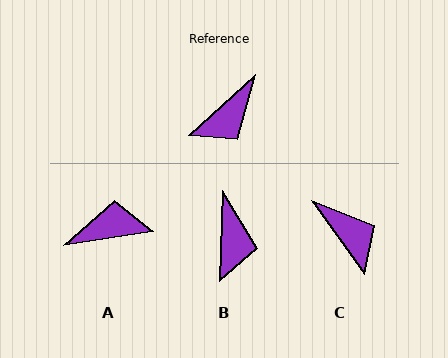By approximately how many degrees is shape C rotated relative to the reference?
Approximately 83 degrees counter-clockwise.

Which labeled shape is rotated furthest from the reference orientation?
A, about 146 degrees away.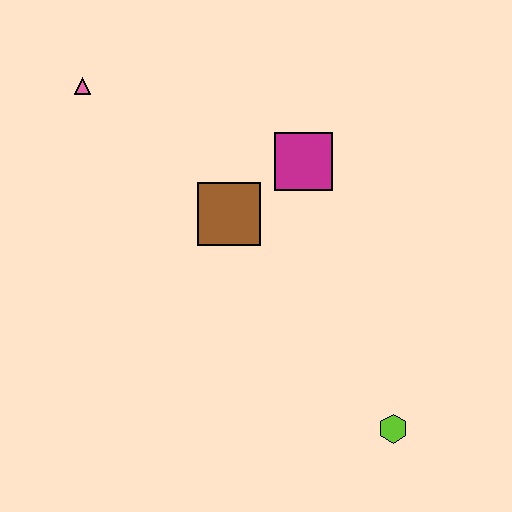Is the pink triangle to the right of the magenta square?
No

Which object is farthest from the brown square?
The lime hexagon is farthest from the brown square.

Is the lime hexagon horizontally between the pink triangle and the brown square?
No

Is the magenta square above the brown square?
Yes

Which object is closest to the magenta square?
The brown square is closest to the magenta square.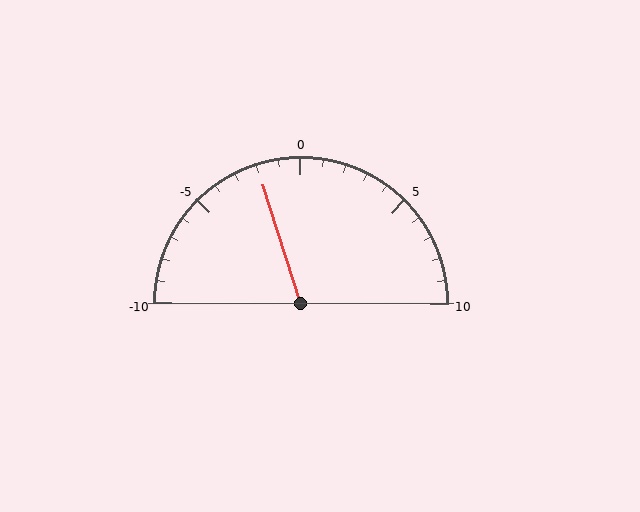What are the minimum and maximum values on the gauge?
The gauge ranges from -10 to 10.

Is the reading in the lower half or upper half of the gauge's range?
The reading is in the lower half of the range (-10 to 10).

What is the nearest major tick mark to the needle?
The nearest major tick mark is 0.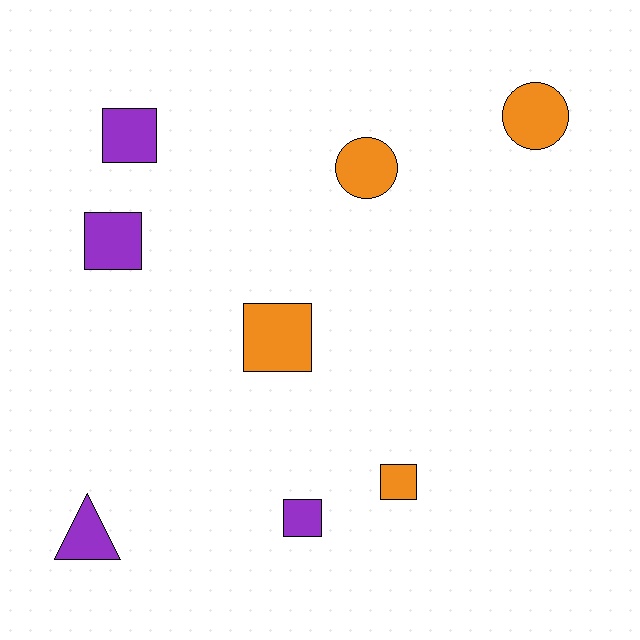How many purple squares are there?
There are 3 purple squares.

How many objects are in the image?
There are 8 objects.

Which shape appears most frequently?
Square, with 5 objects.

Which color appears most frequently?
Orange, with 4 objects.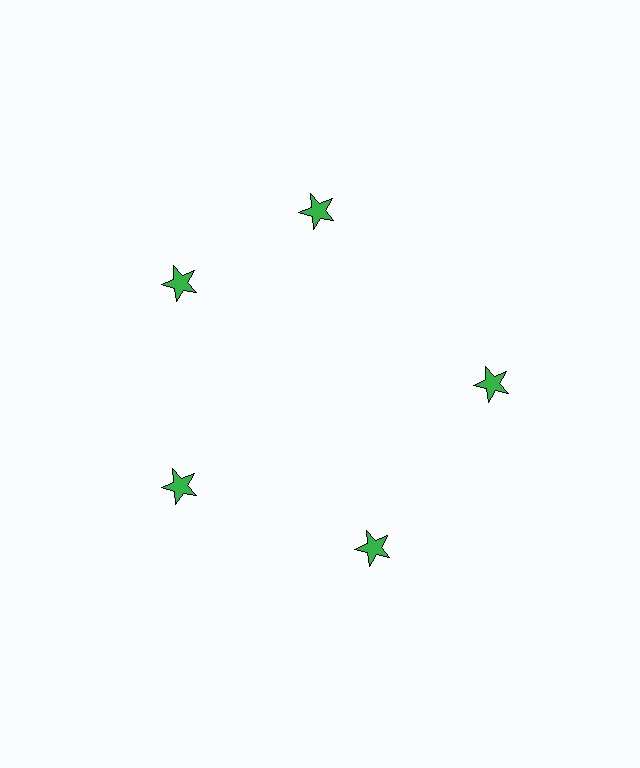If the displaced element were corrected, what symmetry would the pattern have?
It would have 5-fold rotational symmetry — the pattern would map onto itself every 72 degrees.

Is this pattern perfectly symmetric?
No. The 5 green stars are arranged in a ring, but one element near the 1 o'clock position is rotated out of alignment along the ring, breaking the 5-fold rotational symmetry.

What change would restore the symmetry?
The symmetry would be restored by rotating it back into even spacing with its neighbors so that all 5 stars sit at equal angles and equal distance from the center.